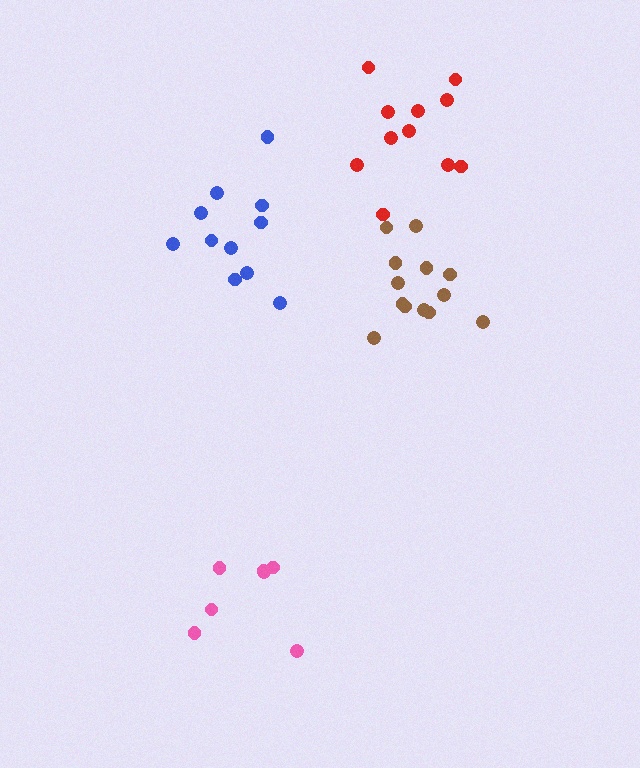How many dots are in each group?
Group 1: 7 dots, Group 2: 13 dots, Group 3: 11 dots, Group 4: 11 dots (42 total).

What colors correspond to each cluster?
The clusters are colored: pink, brown, red, blue.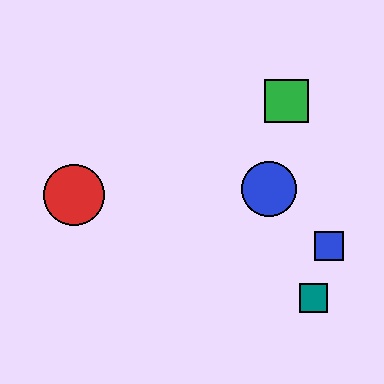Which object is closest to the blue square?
The teal square is closest to the blue square.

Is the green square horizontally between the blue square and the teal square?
No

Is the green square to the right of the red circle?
Yes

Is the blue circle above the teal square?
Yes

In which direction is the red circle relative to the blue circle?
The red circle is to the left of the blue circle.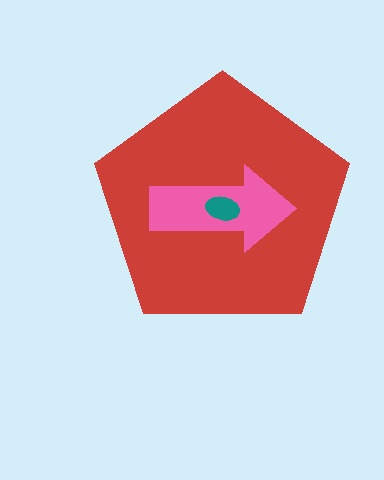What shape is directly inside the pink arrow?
The teal ellipse.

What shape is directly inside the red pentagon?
The pink arrow.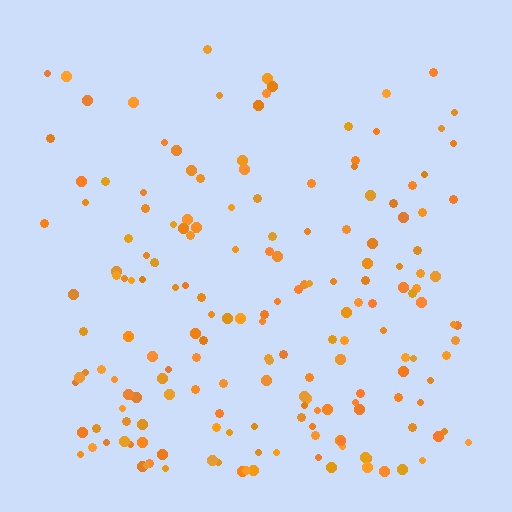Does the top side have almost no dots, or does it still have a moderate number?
Still a moderate number, just noticeably fewer than the bottom.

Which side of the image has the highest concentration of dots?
The bottom.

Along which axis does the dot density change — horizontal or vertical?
Vertical.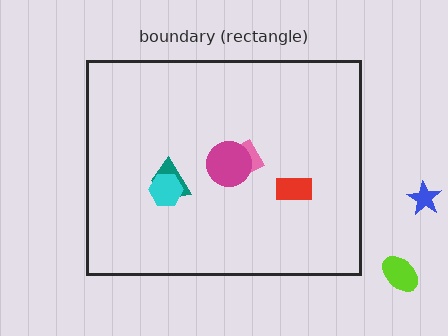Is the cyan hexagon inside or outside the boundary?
Inside.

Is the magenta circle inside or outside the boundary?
Inside.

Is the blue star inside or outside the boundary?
Outside.